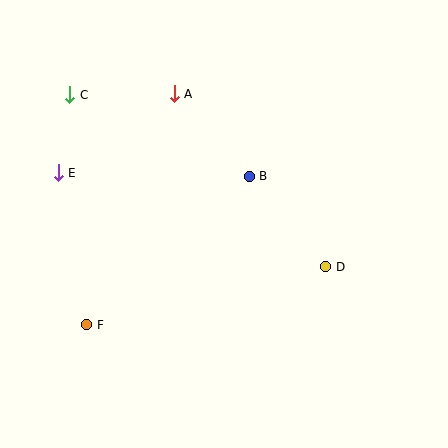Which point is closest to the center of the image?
Point B at (249, 176) is closest to the center.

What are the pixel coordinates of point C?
Point C is at (70, 95).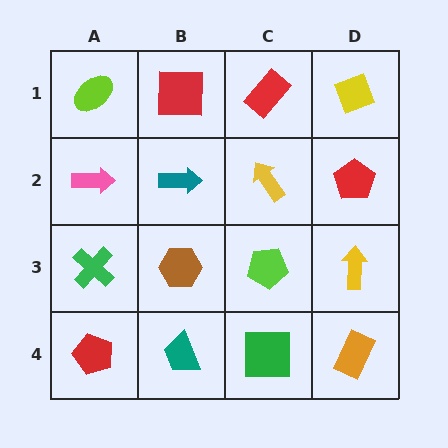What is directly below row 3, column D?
An orange rectangle.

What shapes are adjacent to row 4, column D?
A yellow arrow (row 3, column D), a green square (row 4, column C).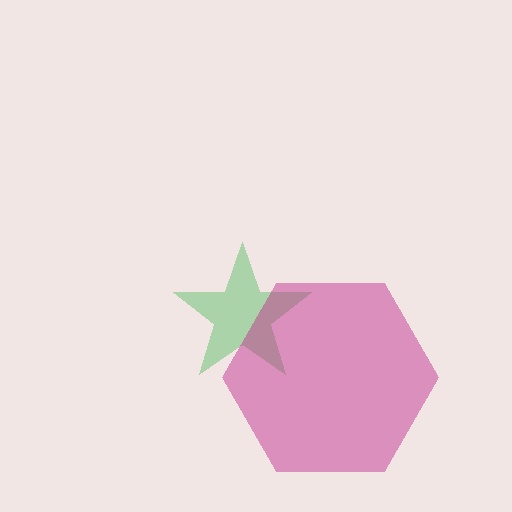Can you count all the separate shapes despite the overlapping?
Yes, there are 2 separate shapes.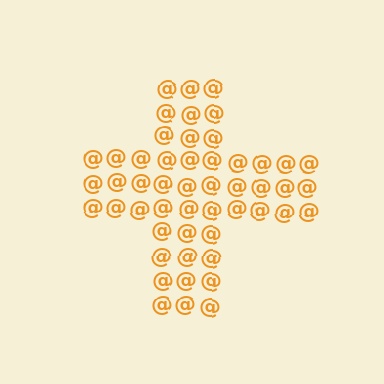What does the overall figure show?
The overall figure shows a cross.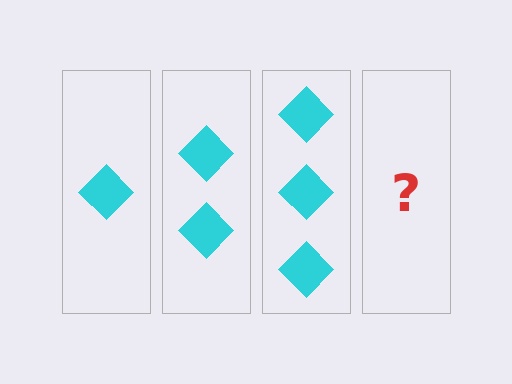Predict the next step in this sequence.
The next step is 4 diamonds.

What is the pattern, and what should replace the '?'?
The pattern is that each step adds one more diamond. The '?' should be 4 diamonds.